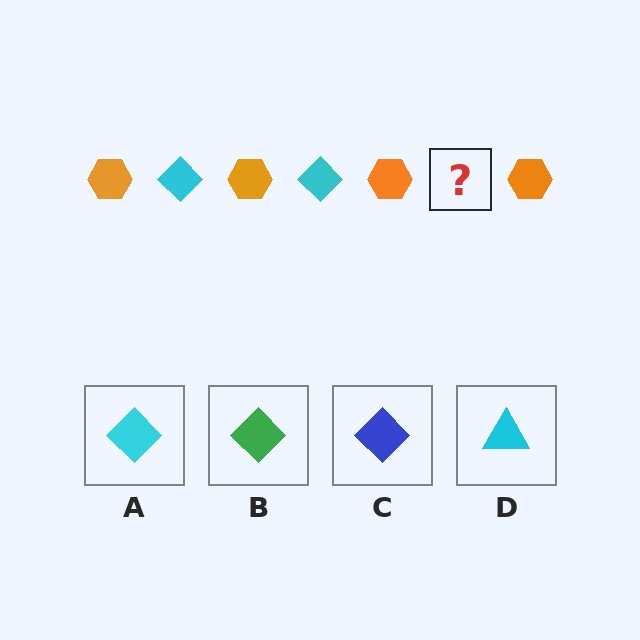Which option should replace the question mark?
Option A.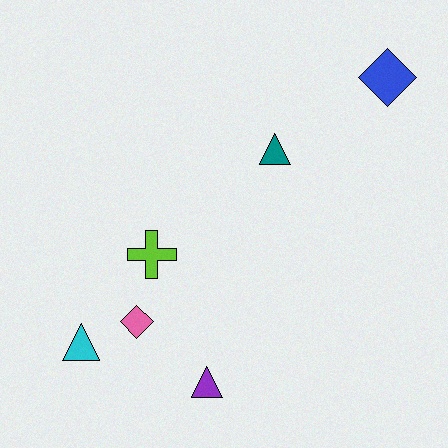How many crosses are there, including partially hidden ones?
There is 1 cross.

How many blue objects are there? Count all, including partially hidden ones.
There is 1 blue object.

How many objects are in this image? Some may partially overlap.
There are 6 objects.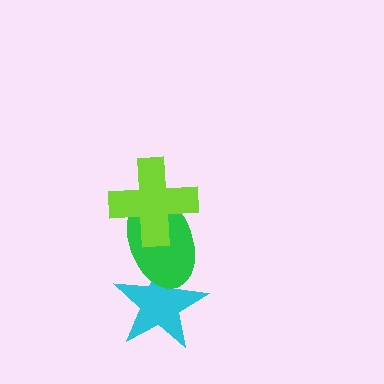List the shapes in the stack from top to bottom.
From top to bottom: the lime cross, the green ellipse, the cyan star.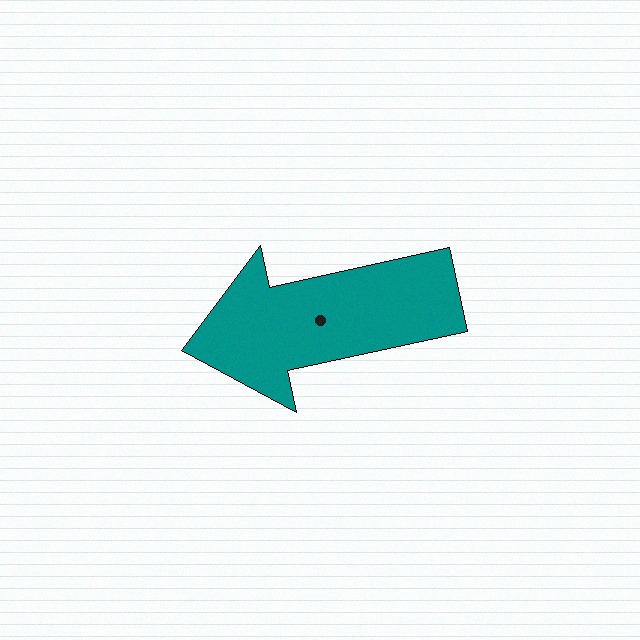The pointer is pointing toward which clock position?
Roughly 9 o'clock.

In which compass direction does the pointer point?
West.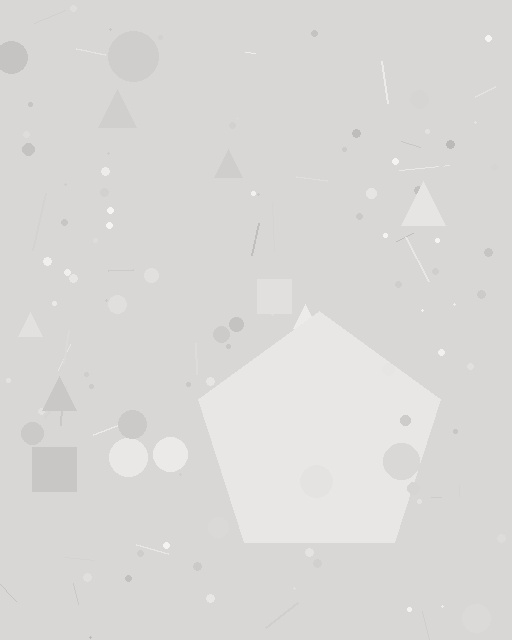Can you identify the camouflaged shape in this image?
The camouflaged shape is a pentagon.